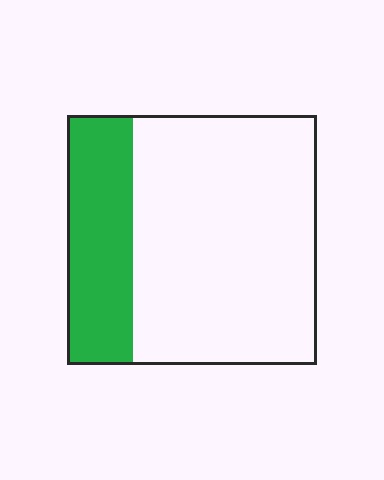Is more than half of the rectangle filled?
No.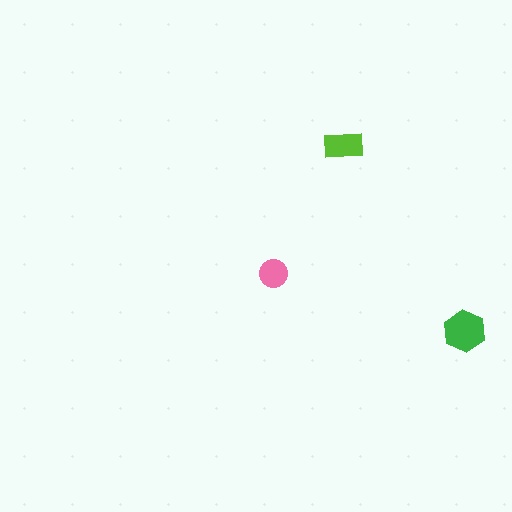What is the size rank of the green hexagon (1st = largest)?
1st.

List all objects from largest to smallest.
The green hexagon, the lime rectangle, the pink circle.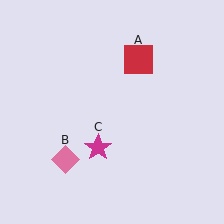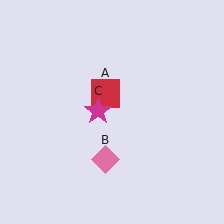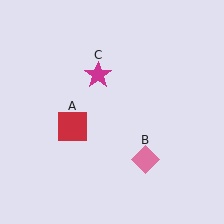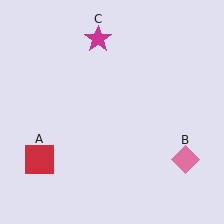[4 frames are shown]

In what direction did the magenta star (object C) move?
The magenta star (object C) moved up.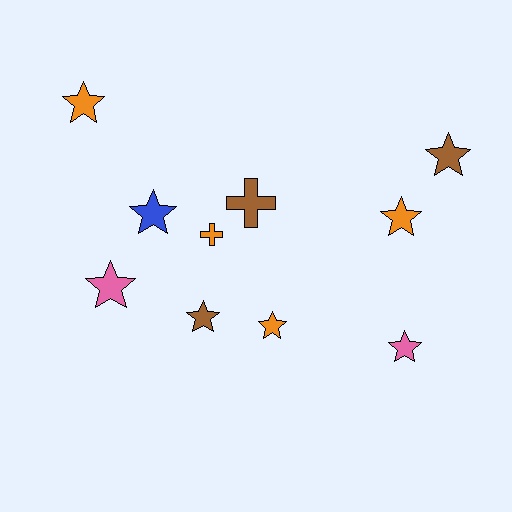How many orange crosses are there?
There is 1 orange cross.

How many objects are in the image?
There are 10 objects.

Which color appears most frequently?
Orange, with 4 objects.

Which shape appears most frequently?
Star, with 8 objects.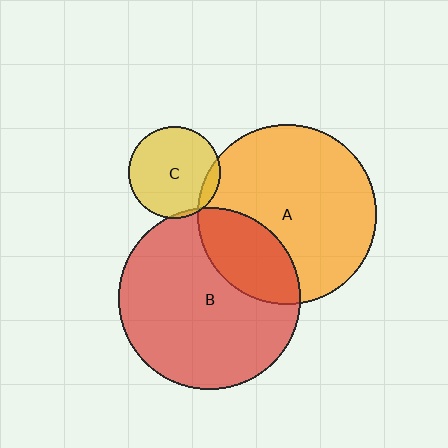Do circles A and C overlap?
Yes.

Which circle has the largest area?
Circle B (red).